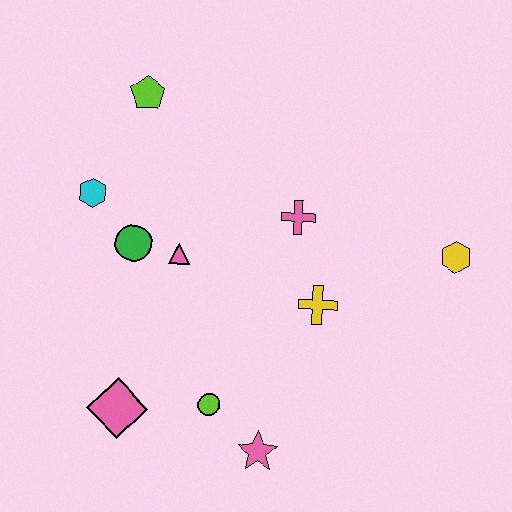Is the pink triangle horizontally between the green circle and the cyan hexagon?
No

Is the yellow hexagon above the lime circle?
Yes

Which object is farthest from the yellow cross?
The lime pentagon is farthest from the yellow cross.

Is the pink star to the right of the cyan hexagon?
Yes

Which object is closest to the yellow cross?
The pink cross is closest to the yellow cross.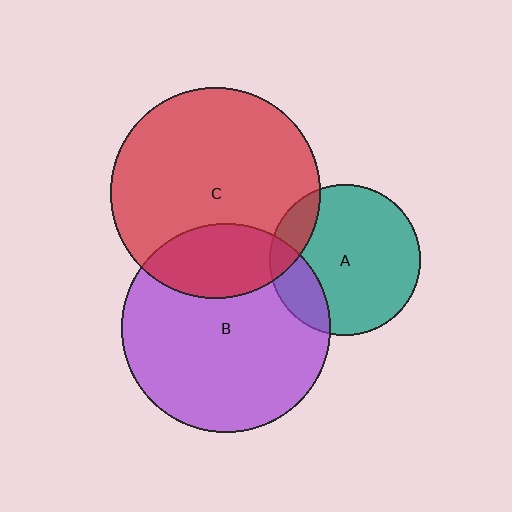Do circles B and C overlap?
Yes.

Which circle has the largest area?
Circle C (red).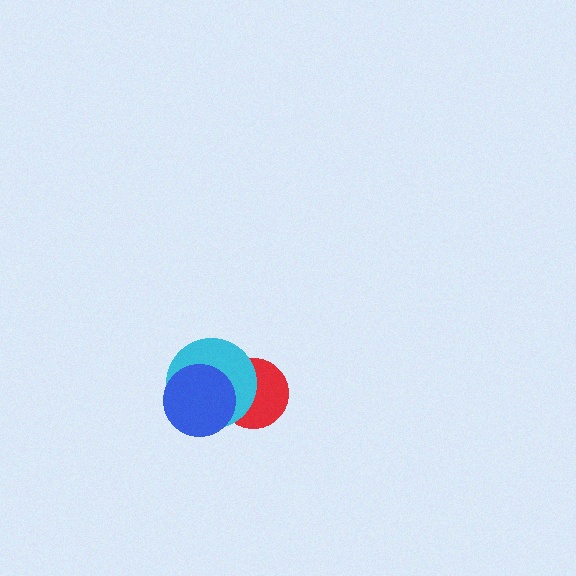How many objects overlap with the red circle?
2 objects overlap with the red circle.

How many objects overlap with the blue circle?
2 objects overlap with the blue circle.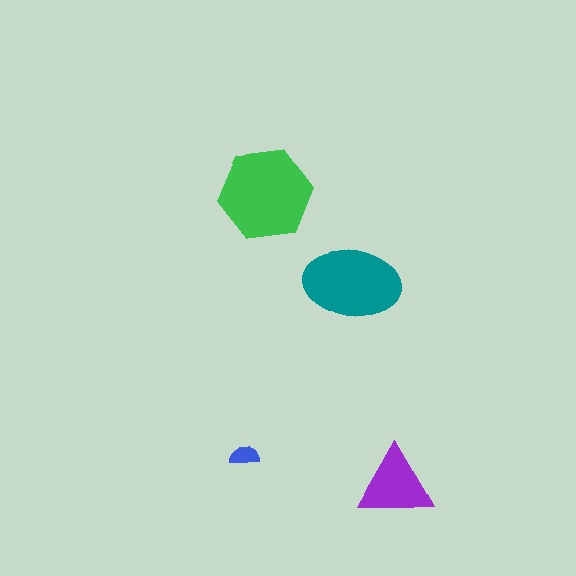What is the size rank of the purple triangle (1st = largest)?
3rd.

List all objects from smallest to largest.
The blue semicircle, the purple triangle, the teal ellipse, the green hexagon.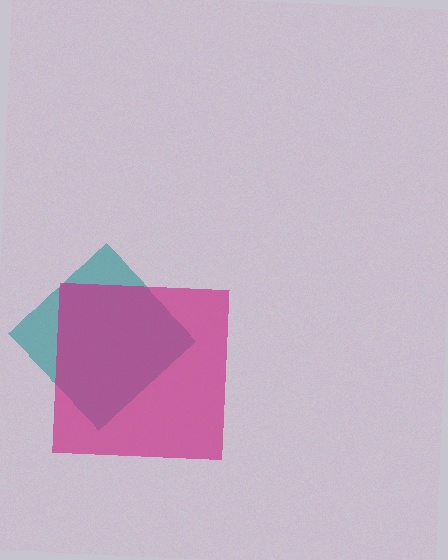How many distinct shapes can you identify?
There are 2 distinct shapes: a teal diamond, a magenta square.